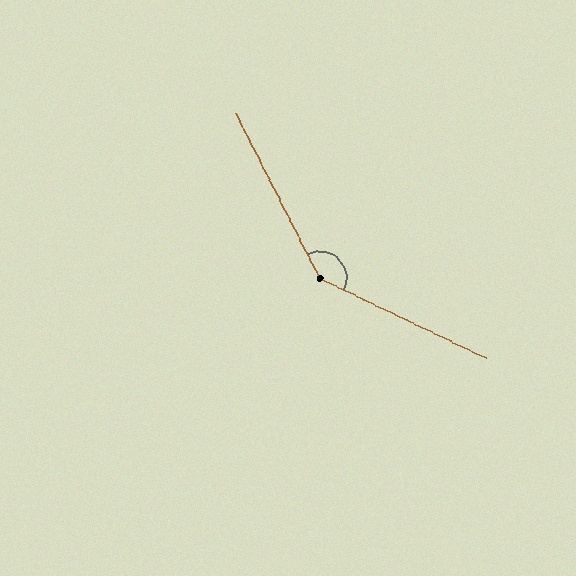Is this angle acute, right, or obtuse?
It is obtuse.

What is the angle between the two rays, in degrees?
Approximately 143 degrees.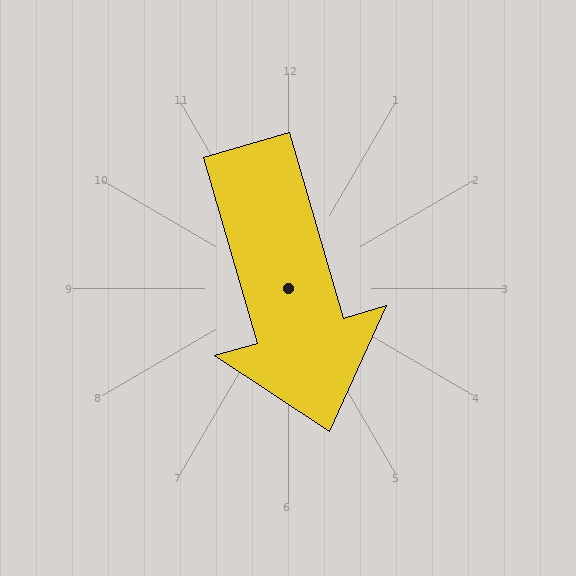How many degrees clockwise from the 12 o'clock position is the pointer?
Approximately 164 degrees.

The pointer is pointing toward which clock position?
Roughly 5 o'clock.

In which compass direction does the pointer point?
South.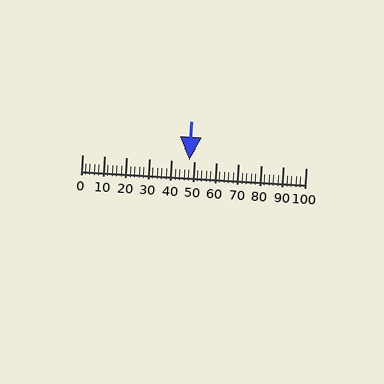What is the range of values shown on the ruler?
The ruler shows values from 0 to 100.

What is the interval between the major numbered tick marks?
The major tick marks are spaced 10 units apart.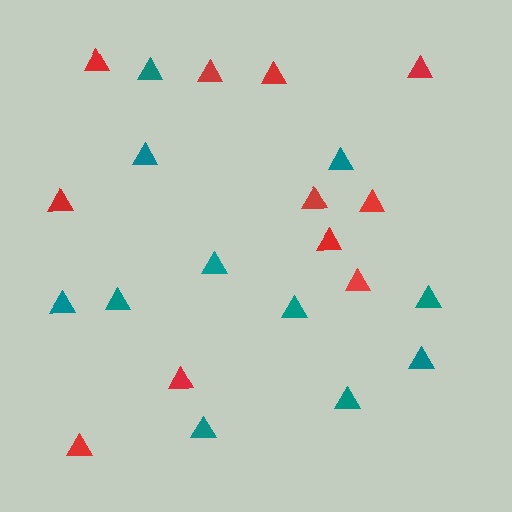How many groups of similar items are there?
There are 2 groups: one group of red triangles (11) and one group of teal triangles (11).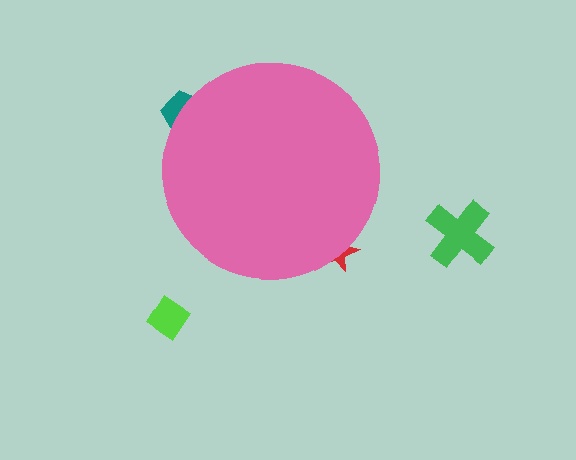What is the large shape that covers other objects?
A pink circle.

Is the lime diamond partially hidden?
No, the lime diamond is fully visible.